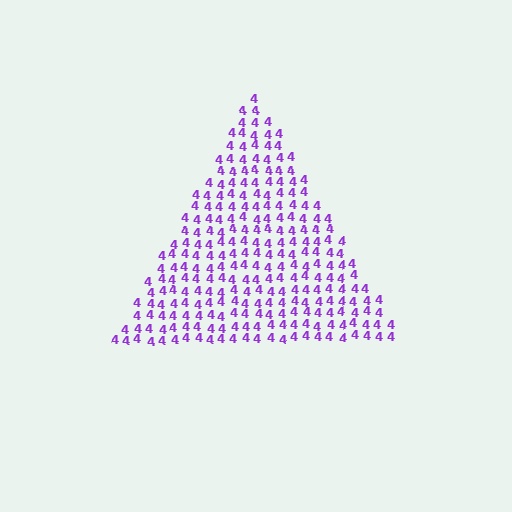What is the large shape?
The large shape is a triangle.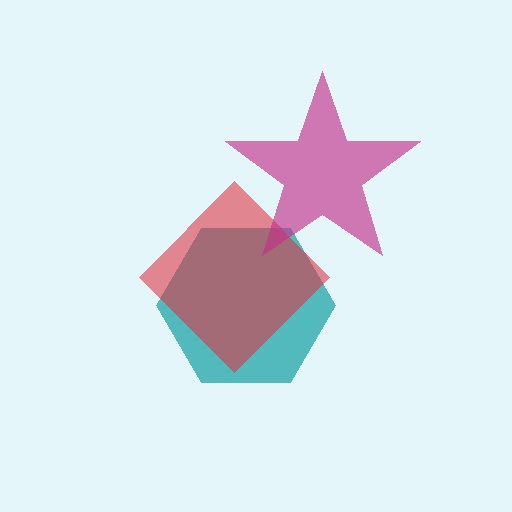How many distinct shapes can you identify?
There are 3 distinct shapes: a teal hexagon, a red diamond, a magenta star.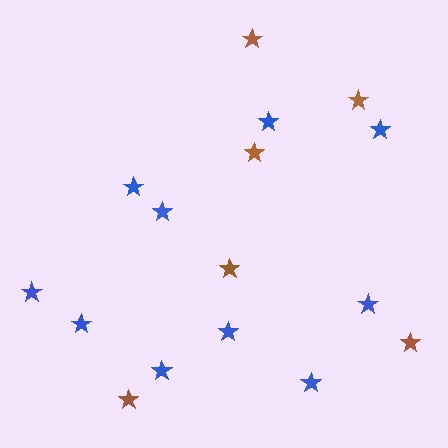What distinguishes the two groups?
There are 2 groups: one group of blue stars (10) and one group of brown stars (6).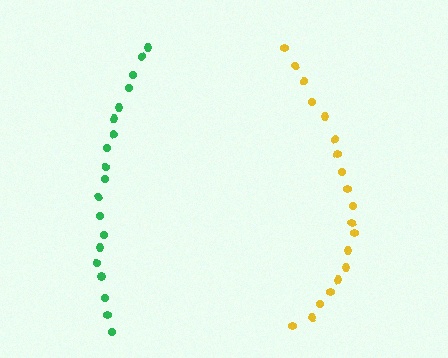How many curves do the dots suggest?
There are 2 distinct paths.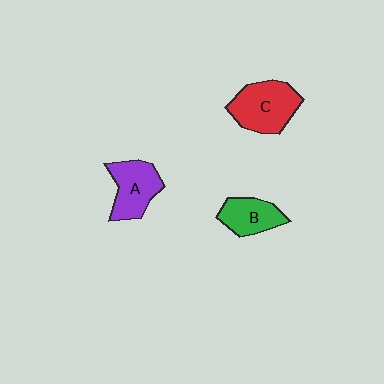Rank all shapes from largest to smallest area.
From largest to smallest: C (red), A (purple), B (green).